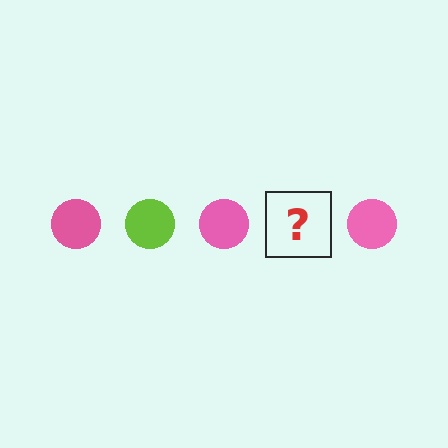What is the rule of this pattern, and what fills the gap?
The rule is that the pattern cycles through pink, lime circles. The gap should be filled with a lime circle.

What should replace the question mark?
The question mark should be replaced with a lime circle.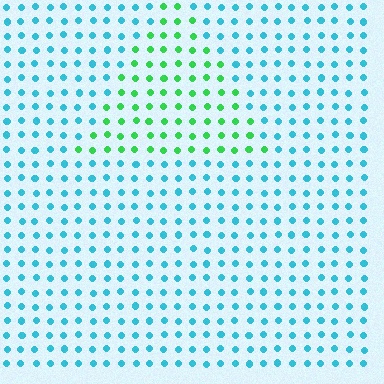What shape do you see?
I see a triangle.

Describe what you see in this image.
The image is filled with small cyan elements in a uniform arrangement. A triangle-shaped region is visible where the elements are tinted to a slightly different hue, forming a subtle color boundary.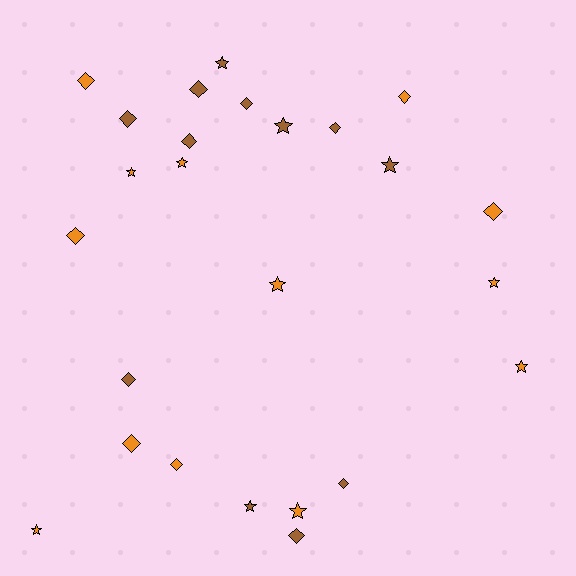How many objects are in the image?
There are 25 objects.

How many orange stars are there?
There are 7 orange stars.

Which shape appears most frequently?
Diamond, with 14 objects.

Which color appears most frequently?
Orange, with 13 objects.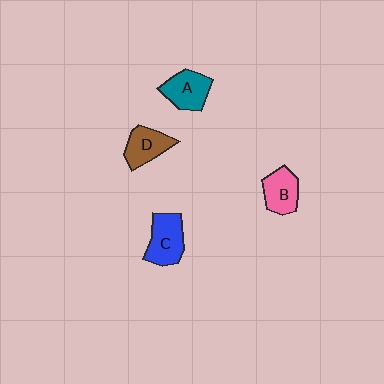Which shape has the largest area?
Shape C (blue).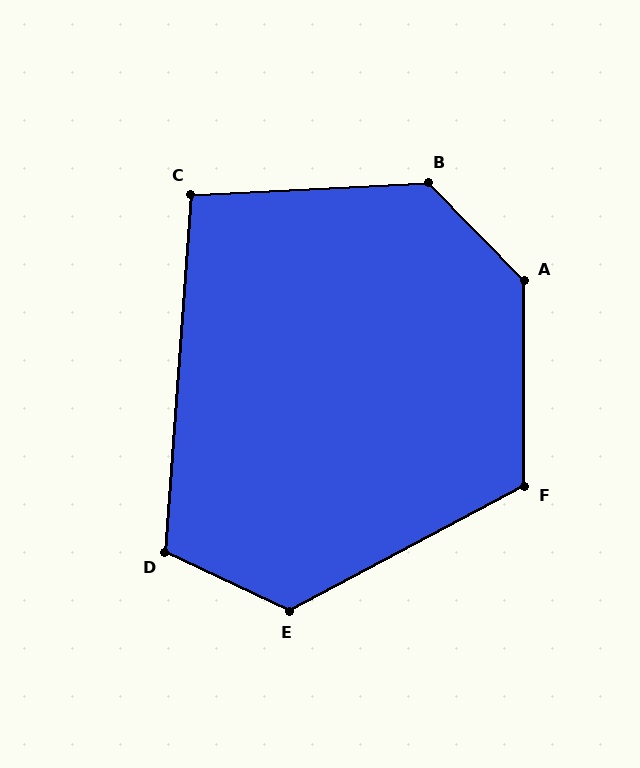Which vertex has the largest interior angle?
A, at approximately 136 degrees.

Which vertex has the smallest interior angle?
C, at approximately 97 degrees.